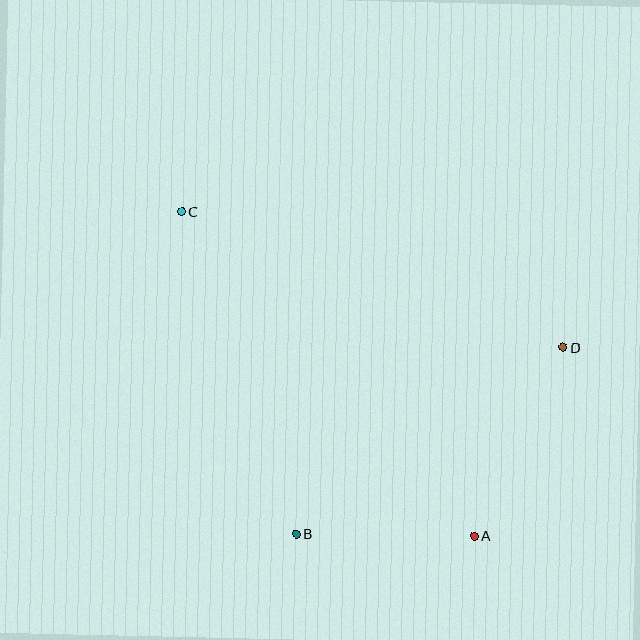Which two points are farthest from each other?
Points A and C are farthest from each other.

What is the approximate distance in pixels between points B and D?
The distance between B and D is approximately 326 pixels.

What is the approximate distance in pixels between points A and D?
The distance between A and D is approximately 208 pixels.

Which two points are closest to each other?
Points A and B are closest to each other.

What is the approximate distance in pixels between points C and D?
The distance between C and D is approximately 405 pixels.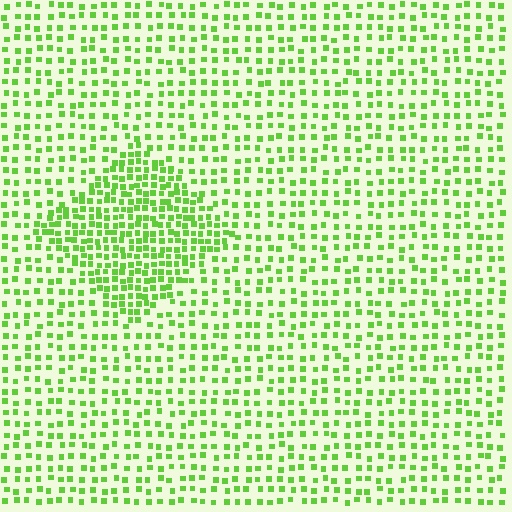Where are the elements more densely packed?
The elements are more densely packed inside the diamond boundary.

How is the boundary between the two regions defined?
The boundary is defined by a change in element density (approximately 1.9x ratio). All elements are the same color, size, and shape.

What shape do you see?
I see a diamond.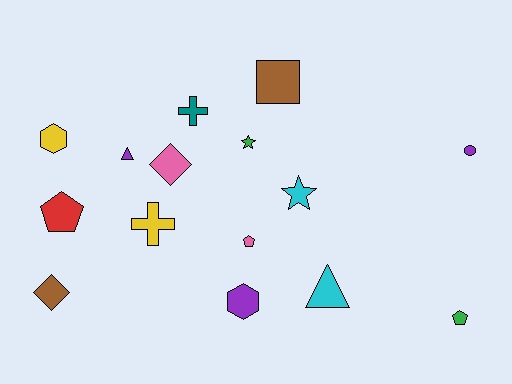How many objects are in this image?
There are 15 objects.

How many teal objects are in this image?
There is 1 teal object.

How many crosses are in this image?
There are 2 crosses.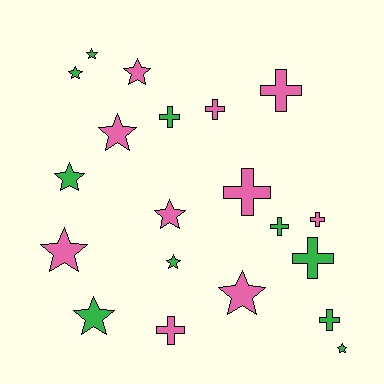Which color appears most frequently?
Pink, with 10 objects.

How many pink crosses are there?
There are 5 pink crosses.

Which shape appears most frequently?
Star, with 11 objects.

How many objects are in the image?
There are 20 objects.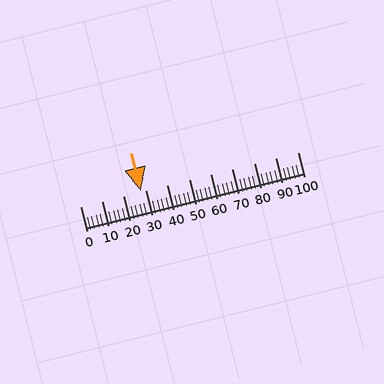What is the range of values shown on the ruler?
The ruler shows values from 0 to 100.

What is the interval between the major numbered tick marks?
The major tick marks are spaced 10 units apart.